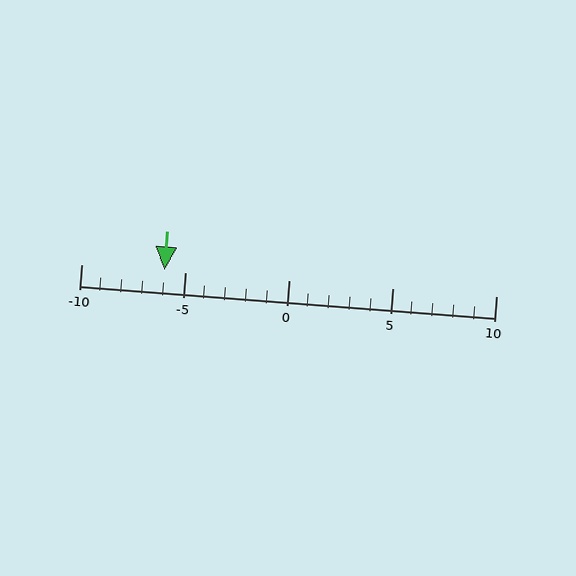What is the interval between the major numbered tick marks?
The major tick marks are spaced 5 units apart.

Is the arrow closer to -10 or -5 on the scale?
The arrow is closer to -5.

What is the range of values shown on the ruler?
The ruler shows values from -10 to 10.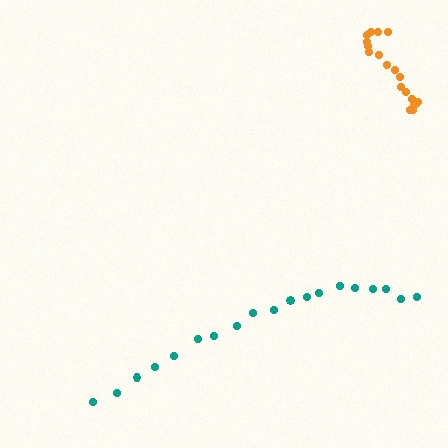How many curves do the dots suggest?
There are 2 distinct paths.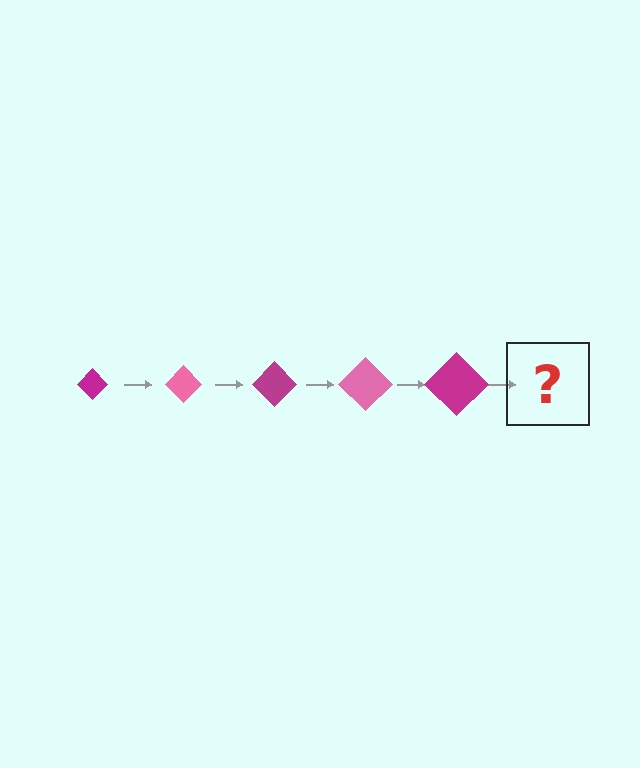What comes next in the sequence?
The next element should be a pink diamond, larger than the previous one.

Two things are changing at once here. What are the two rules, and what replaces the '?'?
The two rules are that the diamond grows larger each step and the color cycles through magenta and pink. The '?' should be a pink diamond, larger than the previous one.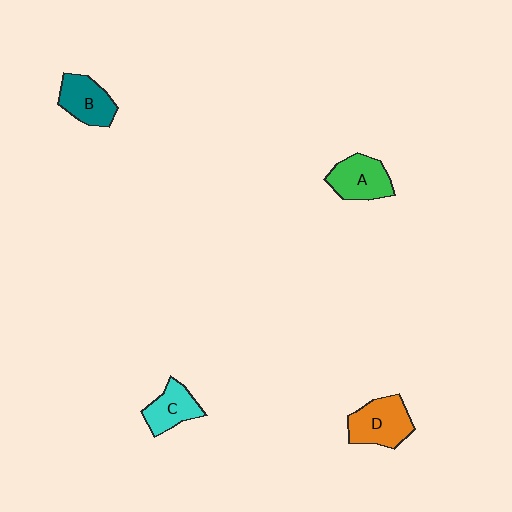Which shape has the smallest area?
Shape C (cyan).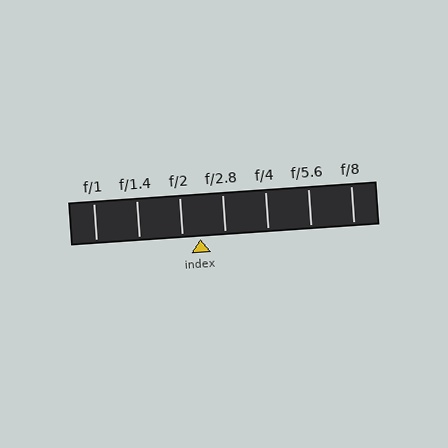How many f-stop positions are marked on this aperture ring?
There are 7 f-stop positions marked.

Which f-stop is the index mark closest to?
The index mark is closest to f/2.